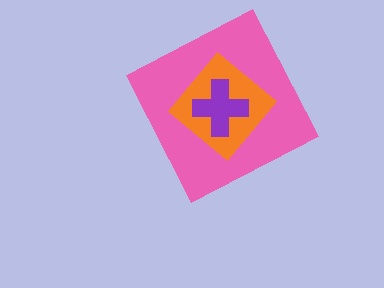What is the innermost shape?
The purple cross.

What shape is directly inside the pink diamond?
The orange diamond.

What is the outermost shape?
The pink diamond.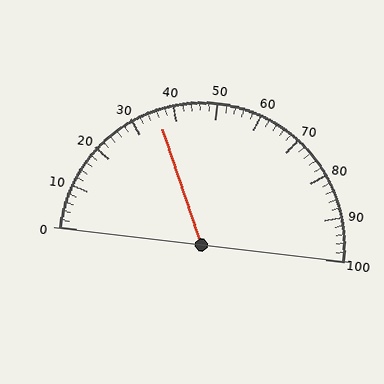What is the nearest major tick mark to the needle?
The nearest major tick mark is 40.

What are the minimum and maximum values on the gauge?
The gauge ranges from 0 to 100.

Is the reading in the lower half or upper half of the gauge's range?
The reading is in the lower half of the range (0 to 100).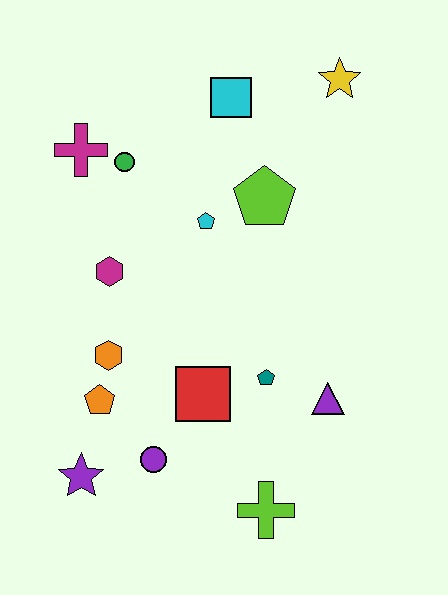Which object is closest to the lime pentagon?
The cyan pentagon is closest to the lime pentagon.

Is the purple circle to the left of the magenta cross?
No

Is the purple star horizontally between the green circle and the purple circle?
No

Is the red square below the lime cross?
No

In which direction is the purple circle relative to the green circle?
The purple circle is below the green circle.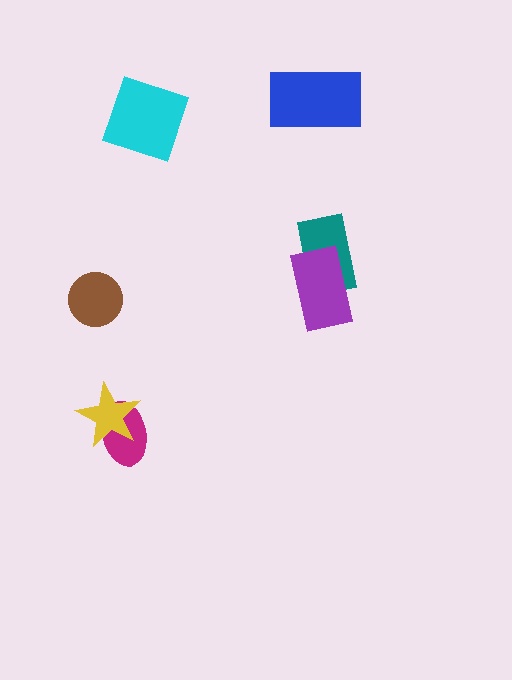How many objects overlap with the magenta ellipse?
1 object overlaps with the magenta ellipse.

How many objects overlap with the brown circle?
0 objects overlap with the brown circle.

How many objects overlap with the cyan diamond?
0 objects overlap with the cyan diamond.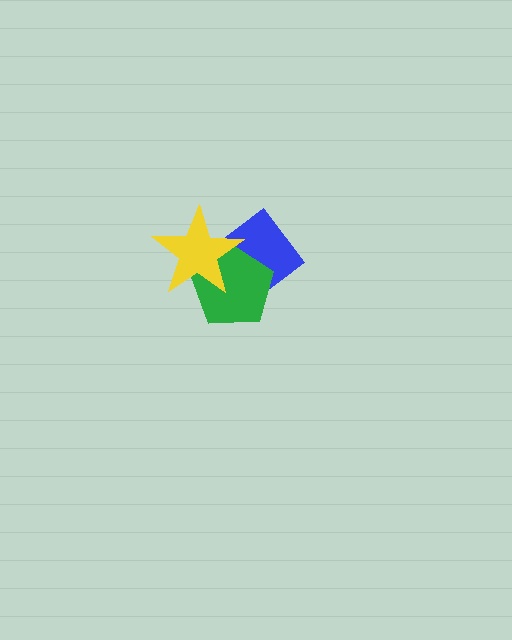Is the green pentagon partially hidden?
Yes, it is partially covered by another shape.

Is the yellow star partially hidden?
No, no other shape covers it.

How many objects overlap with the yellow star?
2 objects overlap with the yellow star.